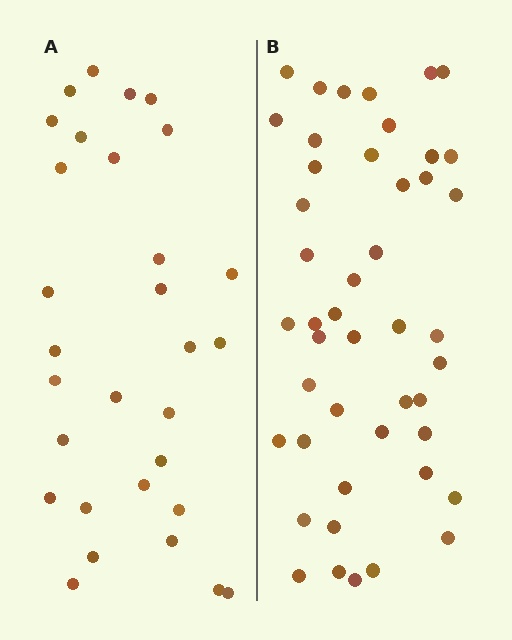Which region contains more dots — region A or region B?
Region B (the right region) has more dots.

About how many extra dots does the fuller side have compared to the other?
Region B has approximately 15 more dots than region A.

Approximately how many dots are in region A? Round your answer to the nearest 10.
About 30 dots.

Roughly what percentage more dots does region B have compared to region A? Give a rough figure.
About 55% more.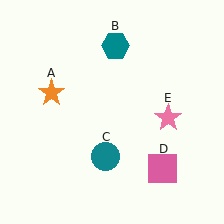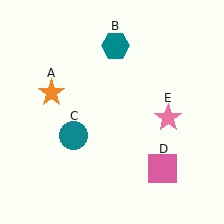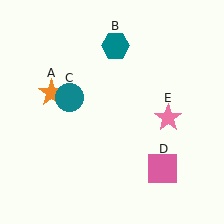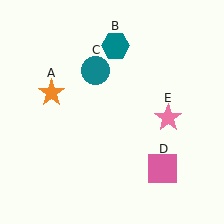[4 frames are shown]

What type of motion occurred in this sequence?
The teal circle (object C) rotated clockwise around the center of the scene.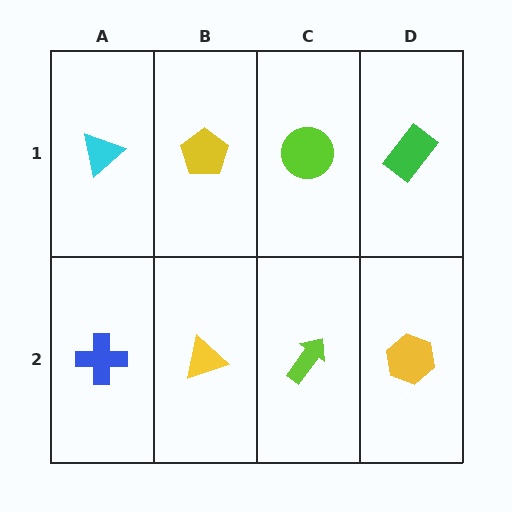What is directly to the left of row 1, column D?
A lime circle.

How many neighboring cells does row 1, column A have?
2.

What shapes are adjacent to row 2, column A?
A cyan triangle (row 1, column A), a yellow triangle (row 2, column B).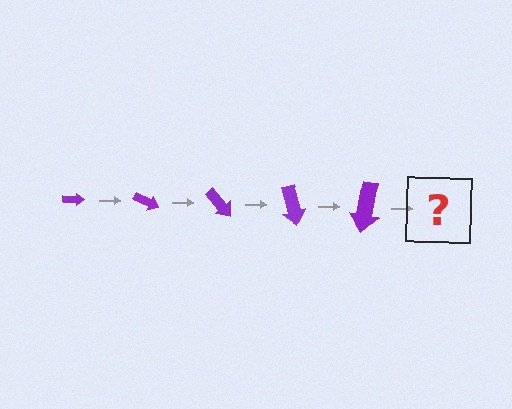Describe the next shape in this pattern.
It should be an arrow, larger than the previous one and rotated 125 degrees from the start.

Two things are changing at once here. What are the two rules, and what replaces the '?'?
The two rules are that the arrow grows larger each step and it rotates 25 degrees each step. The '?' should be an arrow, larger than the previous one and rotated 125 degrees from the start.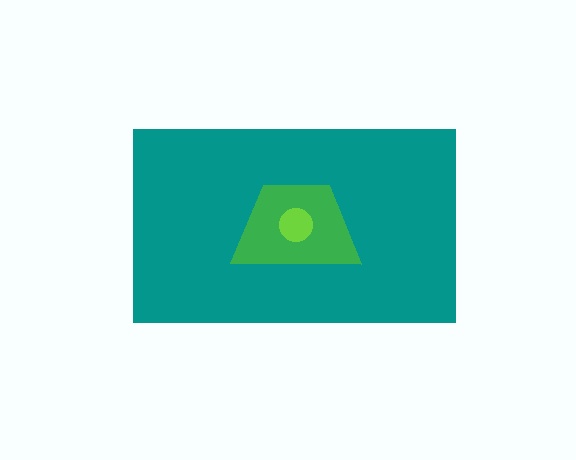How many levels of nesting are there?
3.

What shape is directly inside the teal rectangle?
The green trapezoid.